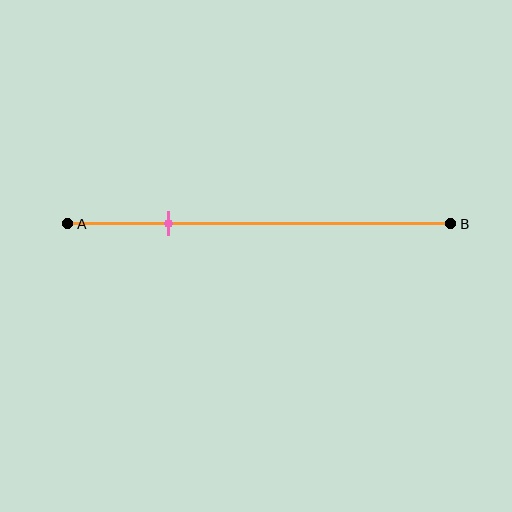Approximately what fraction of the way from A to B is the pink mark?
The pink mark is approximately 25% of the way from A to B.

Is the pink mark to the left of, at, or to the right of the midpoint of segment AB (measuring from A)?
The pink mark is to the left of the midpoint of segment AB.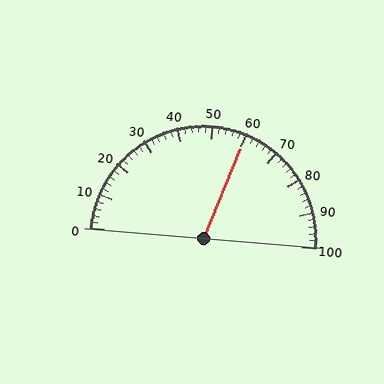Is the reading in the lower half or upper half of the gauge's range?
The reading is in the upper half of the range (0 to 100).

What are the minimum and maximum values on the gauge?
The gauge ranges from 0 to 100.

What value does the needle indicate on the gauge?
The needle indicates approximately 60.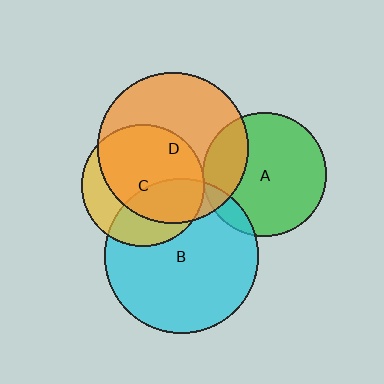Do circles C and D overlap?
Yes.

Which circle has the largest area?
Circle B (cyan).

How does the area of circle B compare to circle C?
Approximately 1.6 times.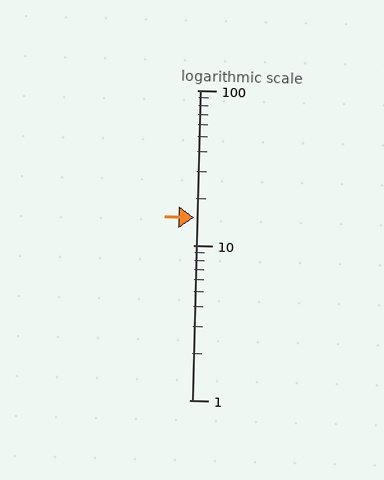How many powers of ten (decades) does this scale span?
The scale spans 2 decades, from 1 to 100.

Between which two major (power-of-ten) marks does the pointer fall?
The pointer is between 10 and 100.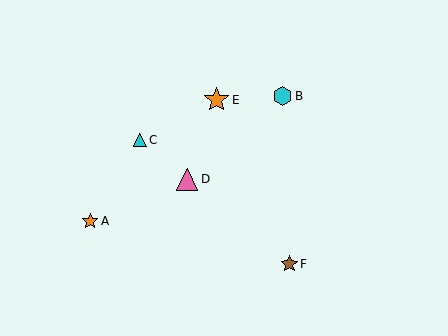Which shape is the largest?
The orange star (labeled E) is the largest.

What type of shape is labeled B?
Shape B is a cyan hexagon.